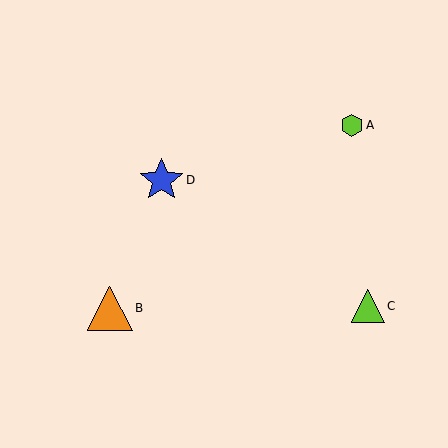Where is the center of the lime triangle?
The center of the lime triangle is at (368, 306).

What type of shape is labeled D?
Shape D is a blue star.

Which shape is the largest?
The orange triangle (labeled B) is the largest.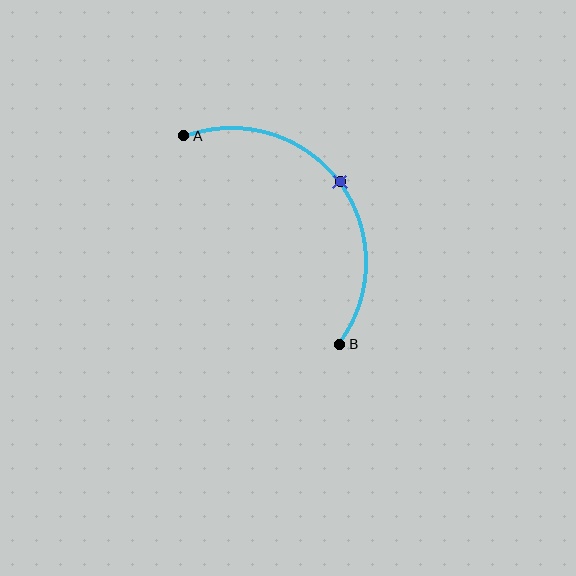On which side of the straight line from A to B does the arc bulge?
The arc bulges above and to the right of the straight line connecting A and B.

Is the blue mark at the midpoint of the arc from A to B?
Yes. The blue mark lies on the arc at equal arc-length from both A and B — it is the arc midpoint.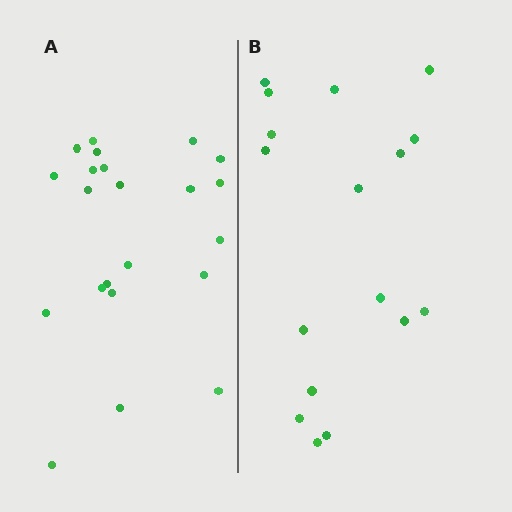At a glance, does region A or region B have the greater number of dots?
Region A (the left region) has more dots.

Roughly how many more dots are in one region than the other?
Region A has about 5 more dots than region B.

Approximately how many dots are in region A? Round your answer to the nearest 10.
About 20 dots. (The exact count is 22, which rounds to 20.)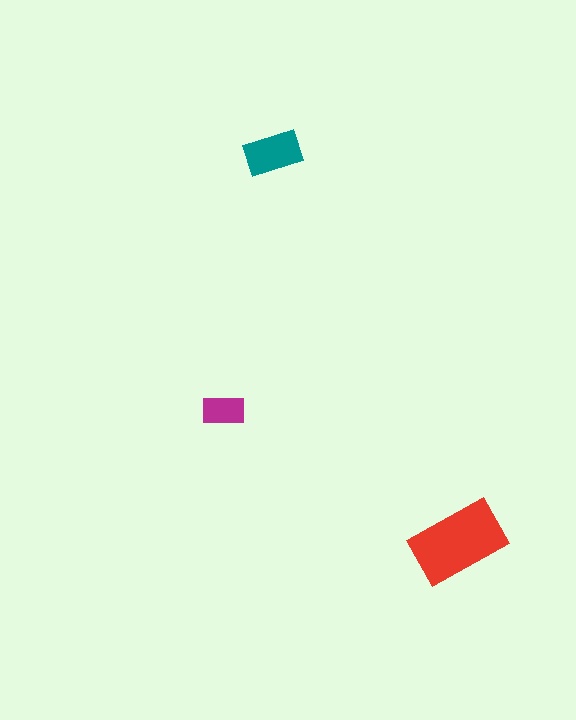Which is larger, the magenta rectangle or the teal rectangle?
The teal one.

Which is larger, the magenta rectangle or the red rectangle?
The red one.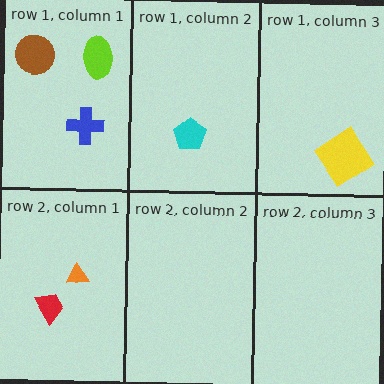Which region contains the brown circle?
The row 1, column 1 region.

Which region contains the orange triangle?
The row 2, column 1 region.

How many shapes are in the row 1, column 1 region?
3.